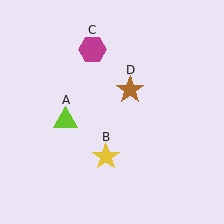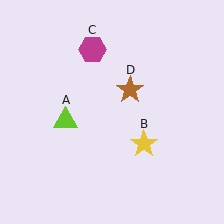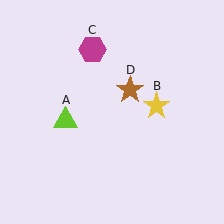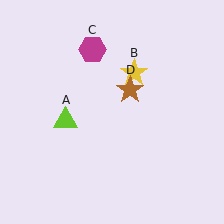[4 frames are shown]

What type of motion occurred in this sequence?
The yellow star (object B) rotated counterclockwise around the center of the scene.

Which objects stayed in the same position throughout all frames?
Lime triangle (object A) and magenta hexagon (object C) and brown star (object D) remained stationary.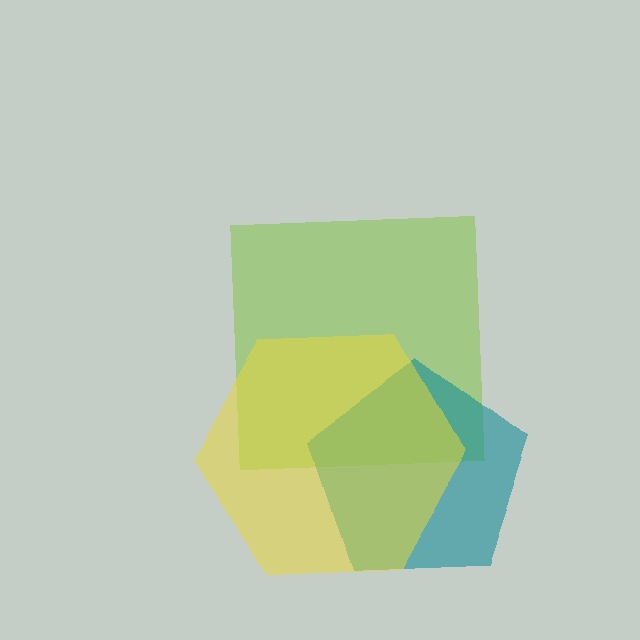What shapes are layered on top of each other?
The layered shapes are: a lime square, a teal pentagon, a yellow hexagon.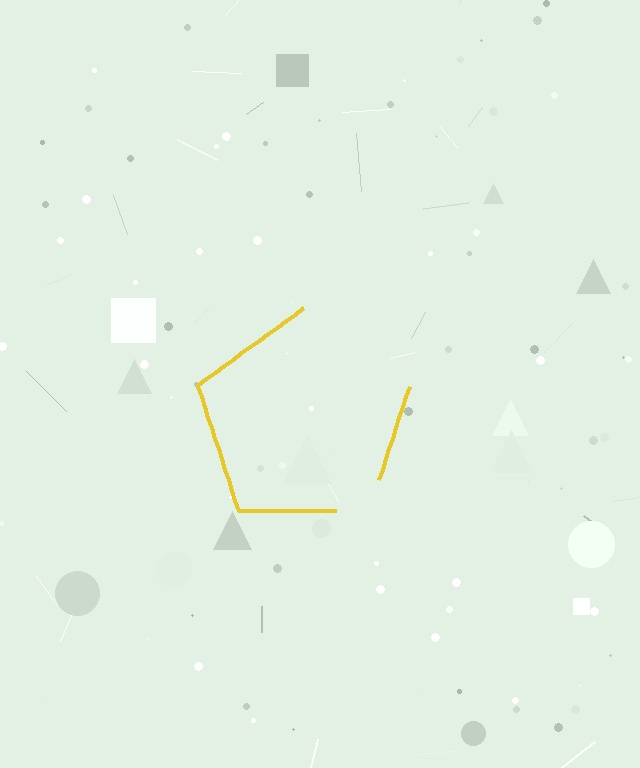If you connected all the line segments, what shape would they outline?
They would outline a pentagon.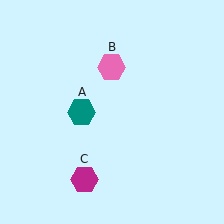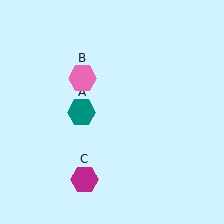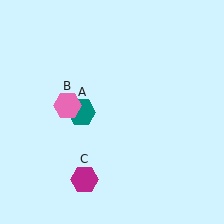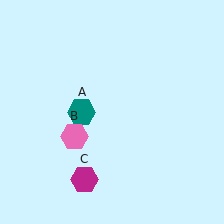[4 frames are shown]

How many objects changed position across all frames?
1 object changed position: pink hexagon (object B).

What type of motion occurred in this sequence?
The pink hexagon (object B) rotated counterclockwise around the center of the scene.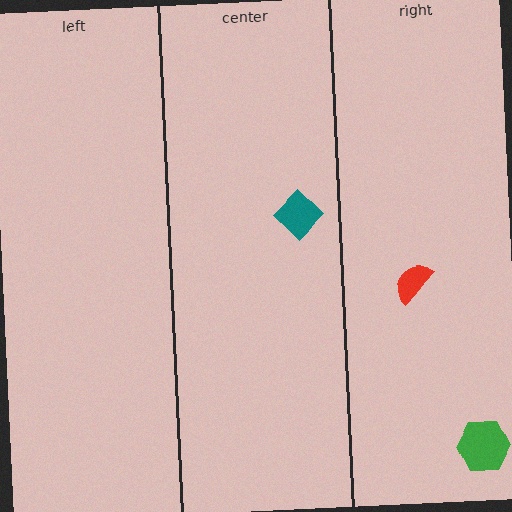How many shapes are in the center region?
1.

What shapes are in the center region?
The teal diamond.